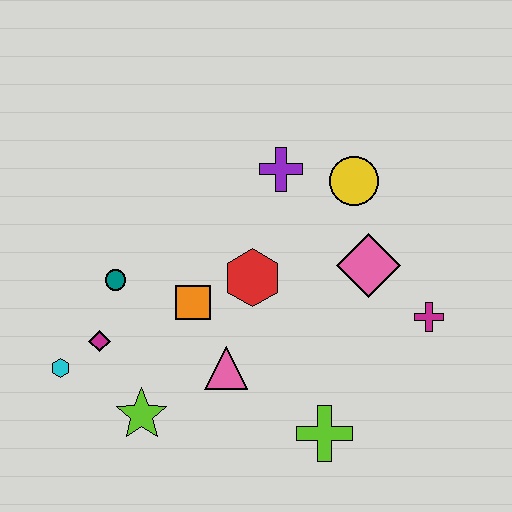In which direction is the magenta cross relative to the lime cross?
The magenta cross is above the lime cross.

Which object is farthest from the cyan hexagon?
The magenta cross is farthest from the cyan hexagon.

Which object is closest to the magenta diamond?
The cyan hexagon is closest to the magenta diamond.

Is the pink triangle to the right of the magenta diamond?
Yes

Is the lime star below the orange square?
Yes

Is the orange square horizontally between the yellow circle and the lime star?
Yes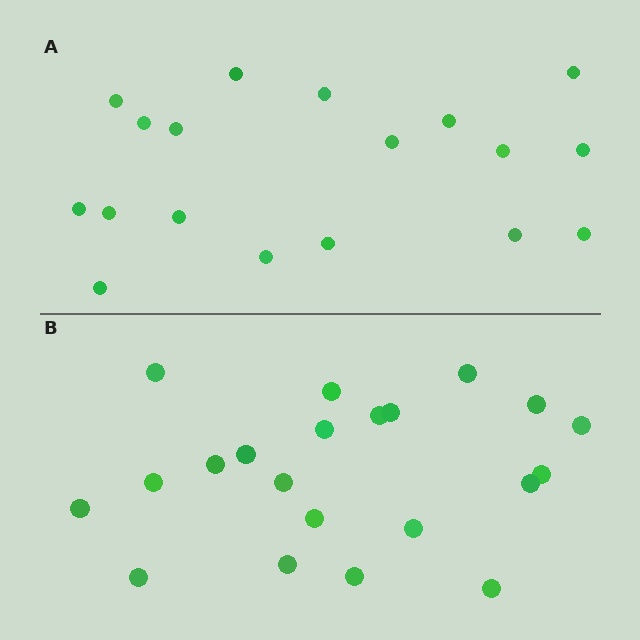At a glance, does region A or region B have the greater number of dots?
Region B (the bottom region) has more dots.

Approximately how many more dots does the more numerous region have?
Region B has just a few more — roughly 2 or 3 more dots than region A.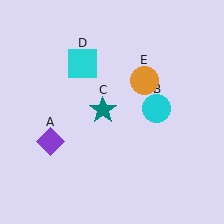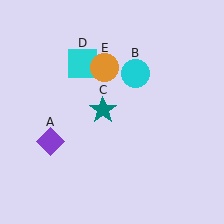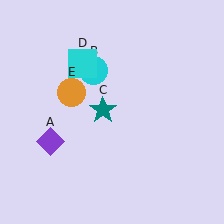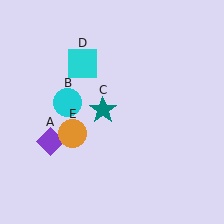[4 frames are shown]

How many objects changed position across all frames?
2 objects changed position: cyan circle (object B), orange circle (object E).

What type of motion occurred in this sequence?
The cyan circle (object B), orange circle (object E) rotated counterclockwise around the center of the scene.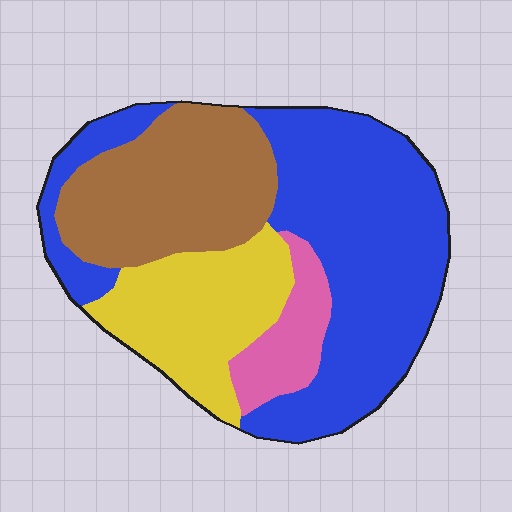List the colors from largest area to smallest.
From largest to smallest: blue, brown, yellow, pink.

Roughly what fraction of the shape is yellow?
Yellow takes up about one fifth (1/5) of the shape.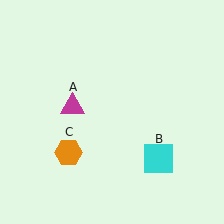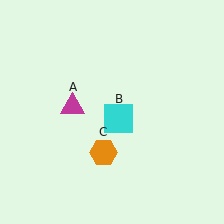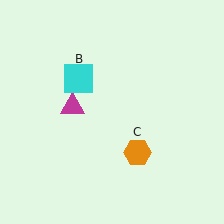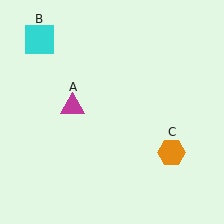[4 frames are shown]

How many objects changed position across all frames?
2 objects changed position: cyan square (object B), orange hexagon (object C).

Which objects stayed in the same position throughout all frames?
Magenta triangle (object A) remained stationary.